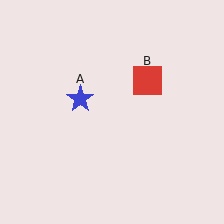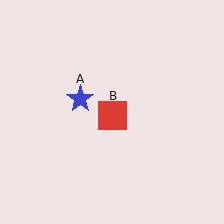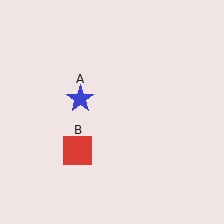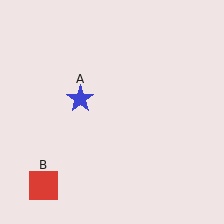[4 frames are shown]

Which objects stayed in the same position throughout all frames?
Blue star (object A) remained stationary.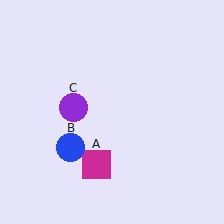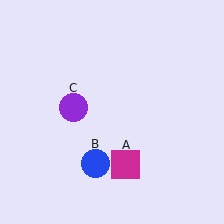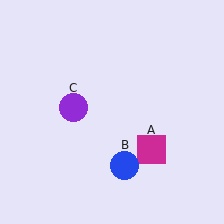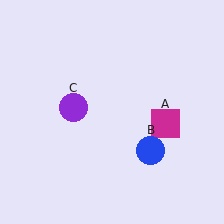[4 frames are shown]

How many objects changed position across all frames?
2 objects changed position: magenta square (object A), blue circle (object B).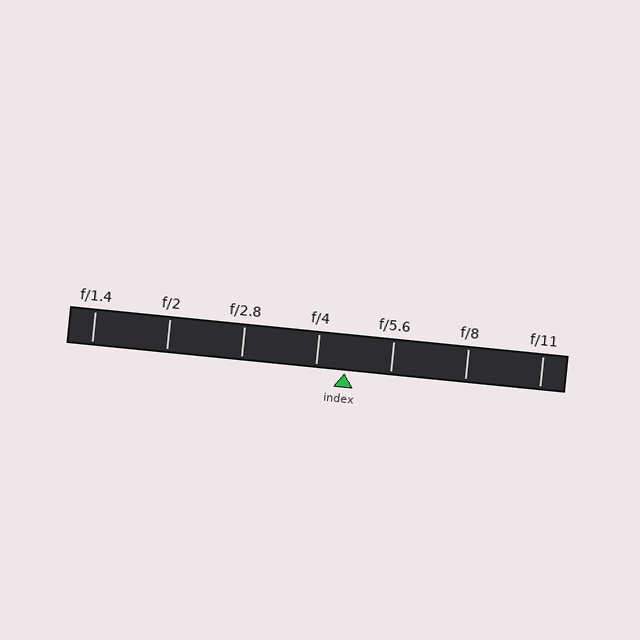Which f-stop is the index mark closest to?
The index mark is closest to f/4.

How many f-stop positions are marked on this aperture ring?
There are 7 f-stop positions marked.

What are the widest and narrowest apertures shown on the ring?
The widest aperture shown is f/1.4 and the narrowest is f/11.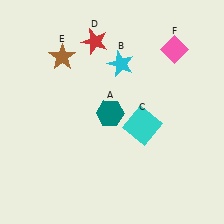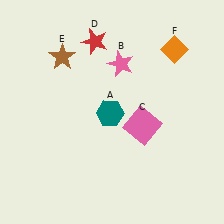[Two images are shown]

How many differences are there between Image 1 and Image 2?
There are 3 differences between the two images.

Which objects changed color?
B changed from cyan to pink. C changed from cyan to pink. F changed from pink to orange.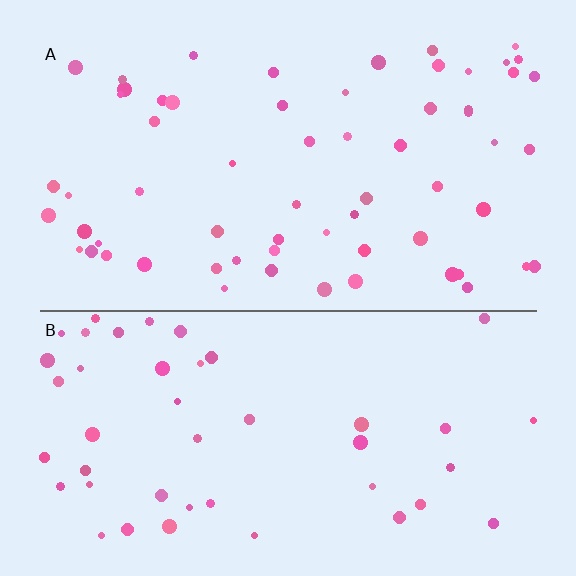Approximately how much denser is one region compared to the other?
Approximately 1.4× — region A over region B.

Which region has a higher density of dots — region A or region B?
A (the top).